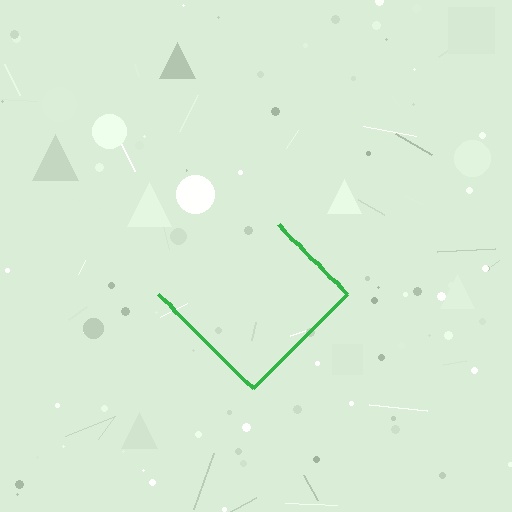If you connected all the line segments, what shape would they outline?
They would outline a diamond.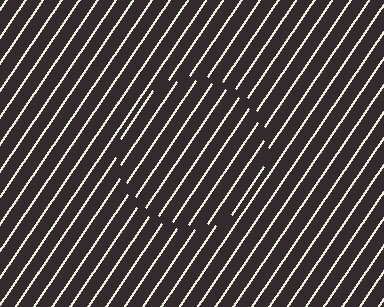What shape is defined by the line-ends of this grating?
An illusory circle. The interior of the shape contains the same grating, shifted by half a period — the contour is defined by the phase discontinuity where line-ends from the inner and outer gratings abut.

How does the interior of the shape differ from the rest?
The interior of the shape contains the same grating, shifted by half a period — the contour is defined by the phase discontinuity where line-ends from the inner and outer gratings abut.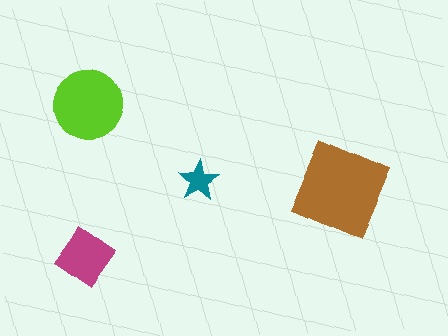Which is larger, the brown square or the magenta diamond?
The brown square.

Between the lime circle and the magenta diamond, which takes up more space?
The lime circle.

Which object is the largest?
The brown square.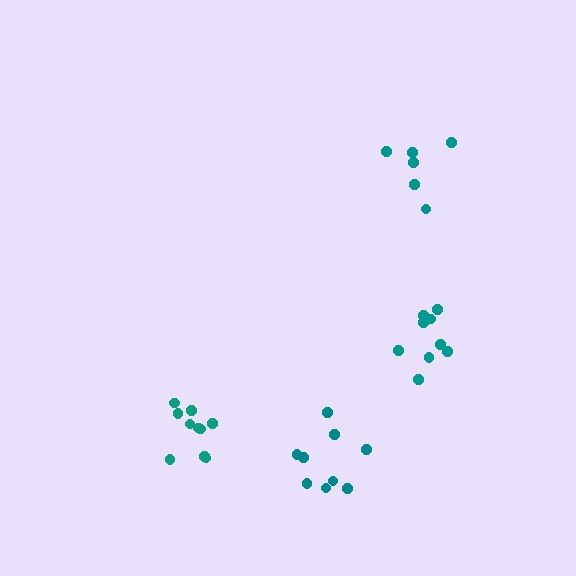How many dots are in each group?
Group 1: 6 dots, Group 2: 9 dots, Group 3: 10 dots, Group 4: 9 dots (34 total).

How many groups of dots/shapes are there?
There are 4 groups.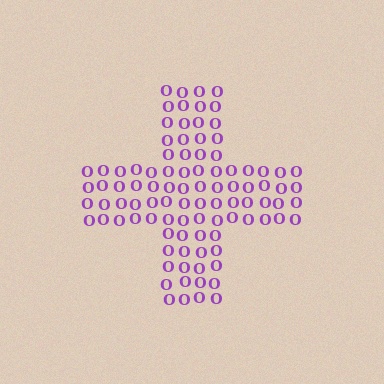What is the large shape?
The large shape is a cross.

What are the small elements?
The small elements are letter O's.